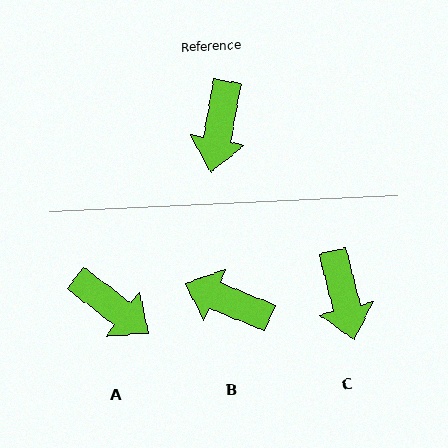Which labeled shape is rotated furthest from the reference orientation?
B, about 102 degrees away.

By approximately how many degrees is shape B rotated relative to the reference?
Approximately 102 degrees clockwise.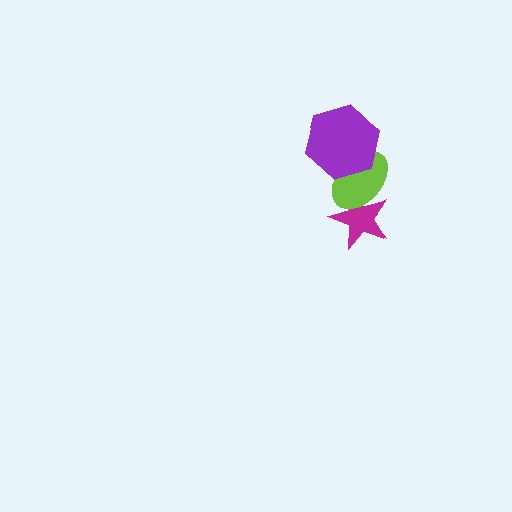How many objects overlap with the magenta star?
1 object overlaps with the magenta star.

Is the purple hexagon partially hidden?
No, no other shape covers it.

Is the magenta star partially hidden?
Yes, it is partially covered by another shape.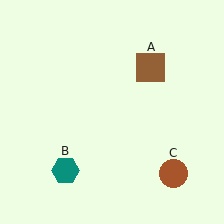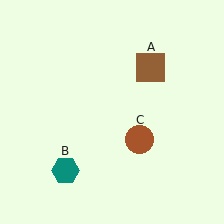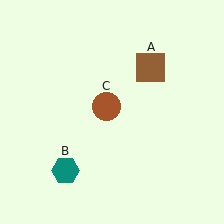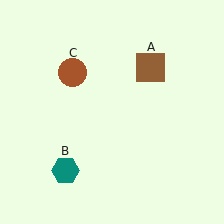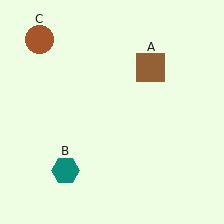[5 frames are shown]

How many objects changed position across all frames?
1 object changed position: brown circle (object C).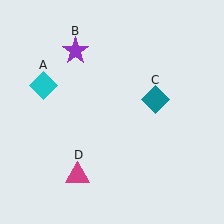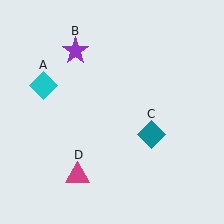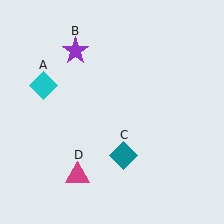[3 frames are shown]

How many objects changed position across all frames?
1 object changed position: teal diamond (object C).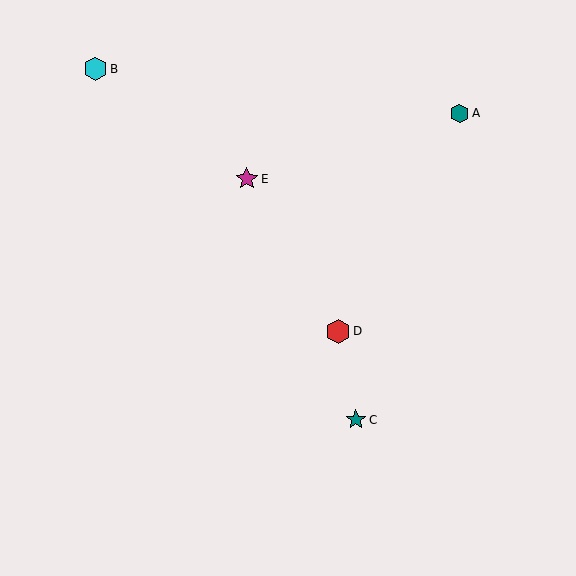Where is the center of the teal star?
The center of the teal star is at (356, 420).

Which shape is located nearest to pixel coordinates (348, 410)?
The teal star (labeled C) at (356, 420) is nearest to that location.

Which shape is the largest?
The red hexagon (labeled D) is the largest.